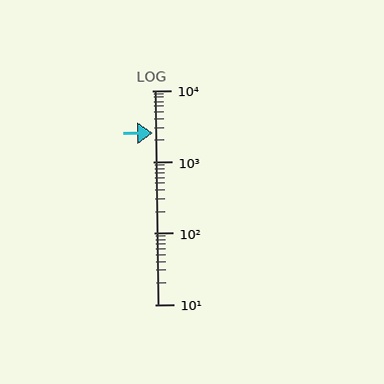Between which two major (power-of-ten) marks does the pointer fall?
The pointer is between 1000 and 10000.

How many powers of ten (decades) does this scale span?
The scale spans 3 decades, from 10 to 10000.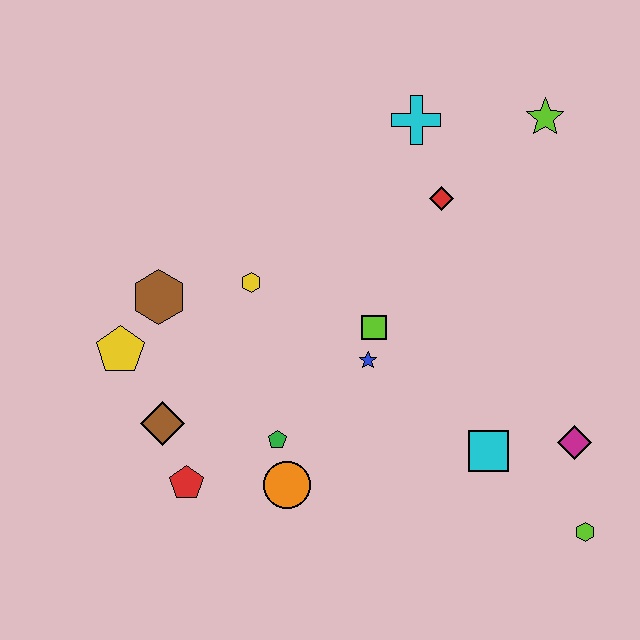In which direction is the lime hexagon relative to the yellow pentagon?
The lime hexagon is to the right of the yellow pentagon.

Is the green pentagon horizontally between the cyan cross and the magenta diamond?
No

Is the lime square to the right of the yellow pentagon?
Yes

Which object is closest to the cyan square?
The magenta diamond is closest to the cyan square.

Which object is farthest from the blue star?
The lime star is farthest from the blue star.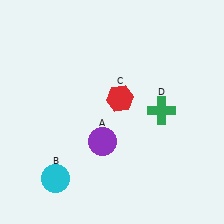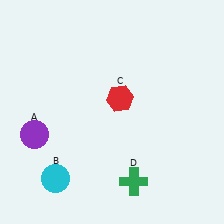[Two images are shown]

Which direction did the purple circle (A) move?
The purple circle (A) moved left.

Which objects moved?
The objects that moved are: the purple circle (A), the green cross (D).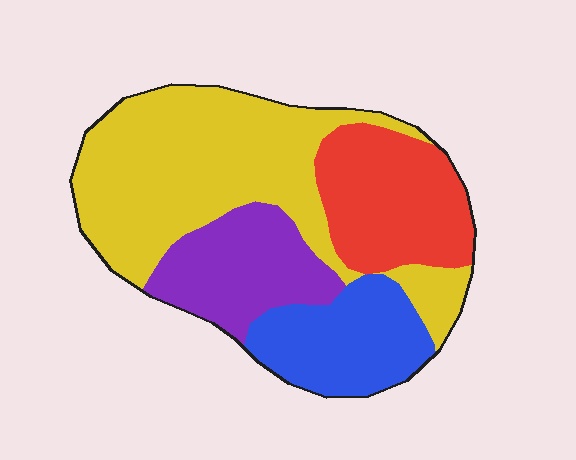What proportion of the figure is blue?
Blue covers around 15% of the figure.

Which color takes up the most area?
Yellow, at roughly 45%.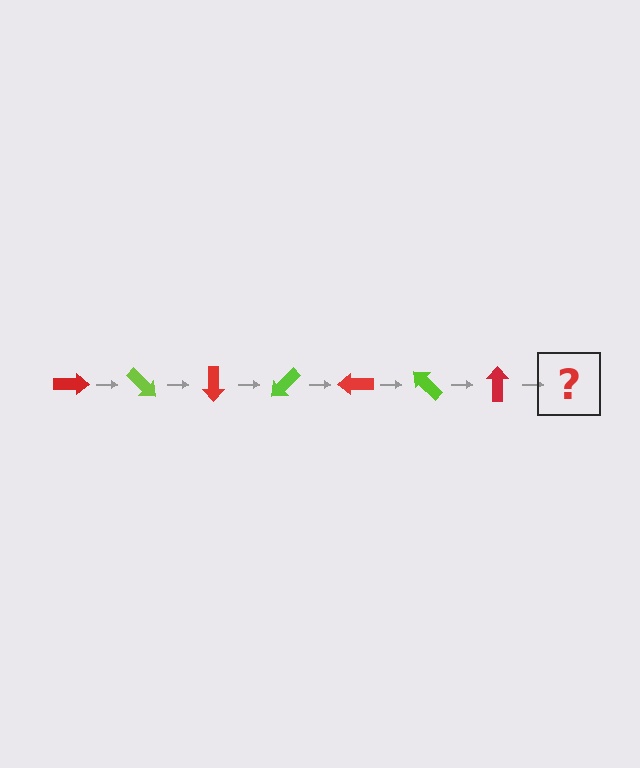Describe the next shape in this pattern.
It should be a lime arrow, rotated 315 degrees from the start.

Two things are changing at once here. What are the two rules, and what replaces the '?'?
The two rules are that it rotates 45 degrees each step and the color cycles through red and lime. The '?' should be a lime arrow, rotated 315 degrees from the start.